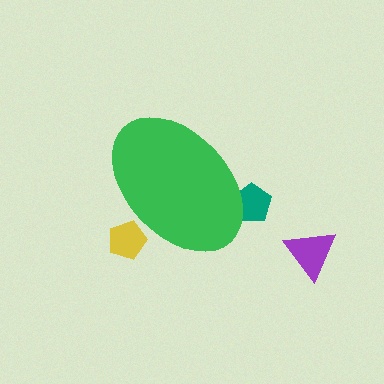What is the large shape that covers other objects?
A green ellipse.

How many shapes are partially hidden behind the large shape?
2 shapes are partially hidden.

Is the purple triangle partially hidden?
No, the purple triangle is fully visible.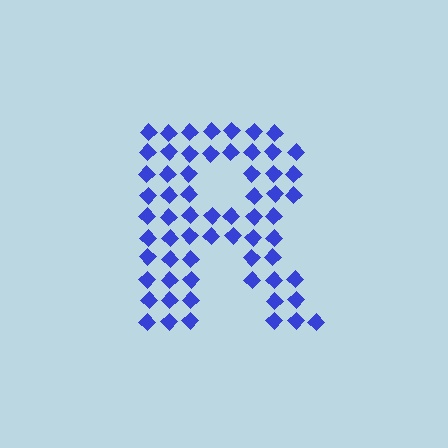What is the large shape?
The large shape is the letter R.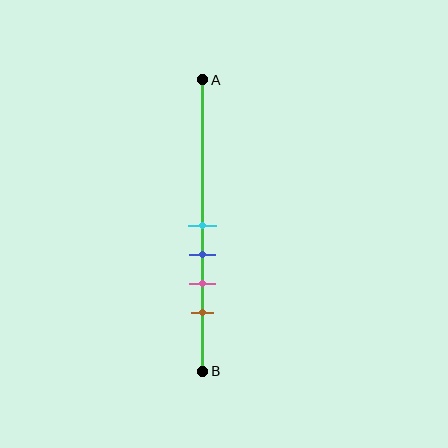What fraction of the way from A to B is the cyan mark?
The cyan mark is approximately 50% (0.5) of the way from A to B.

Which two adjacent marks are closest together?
The cyan and blue marks are the closest adjacent pair.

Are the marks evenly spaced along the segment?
Yes, the marks are approximately evenly spaced.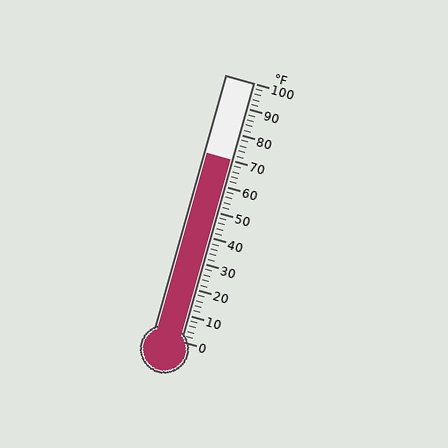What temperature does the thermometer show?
The thermometer shows approximately 70°F.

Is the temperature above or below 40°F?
The temperature is above 40°F.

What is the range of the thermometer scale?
The thermometer scale ranges from 0°F to 100°F.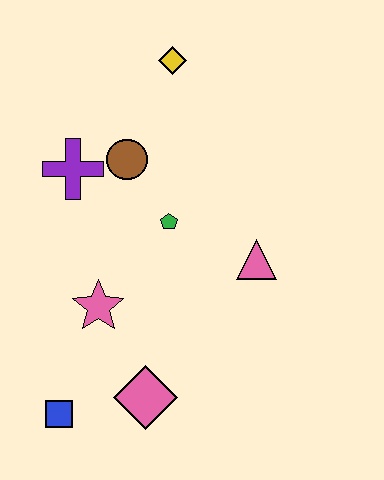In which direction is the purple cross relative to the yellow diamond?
The purple cross is below the yellow diamond.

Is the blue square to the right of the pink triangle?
No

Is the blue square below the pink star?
Yes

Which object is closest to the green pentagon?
The brown circle is closest to the green pentagon.